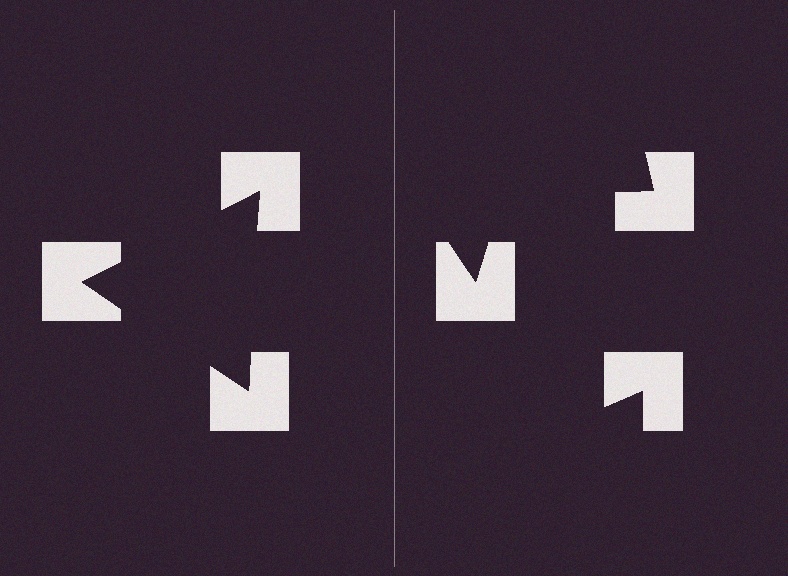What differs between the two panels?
The notched squares are positioned identically on both sides; only the wedge orientations differ. On the left they align to a triangle; on the right they are misaligned.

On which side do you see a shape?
An illusory triangle appears on the left side. On the right side the wedge cuts are rotated, so no coherent shape forms.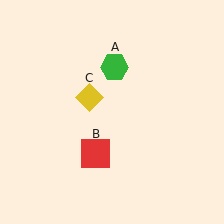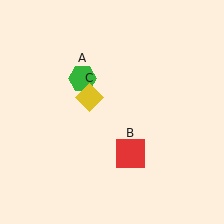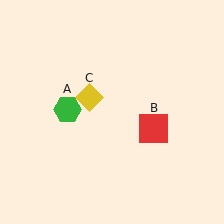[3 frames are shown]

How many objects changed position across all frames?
2 objects changed position: green hexagon (object A), red square (object B).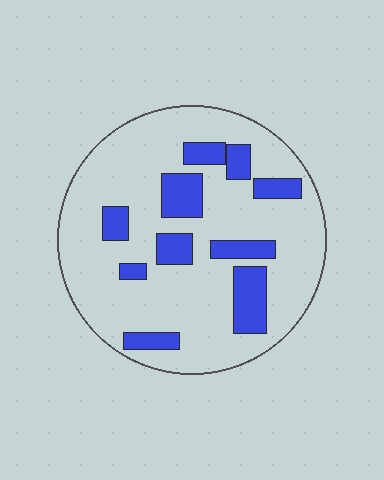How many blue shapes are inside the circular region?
10.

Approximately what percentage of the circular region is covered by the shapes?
Approximately 20%.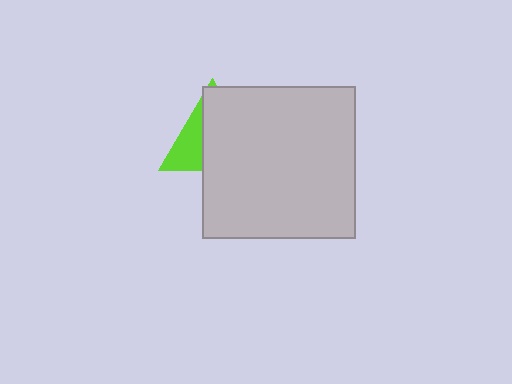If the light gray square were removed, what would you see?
You would see the complete lime triangle.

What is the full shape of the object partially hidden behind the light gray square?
The partially hidden object is a lime triangle.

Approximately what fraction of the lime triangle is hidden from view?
Roughly 67% of the lime triangle is hidden behind the light gray square.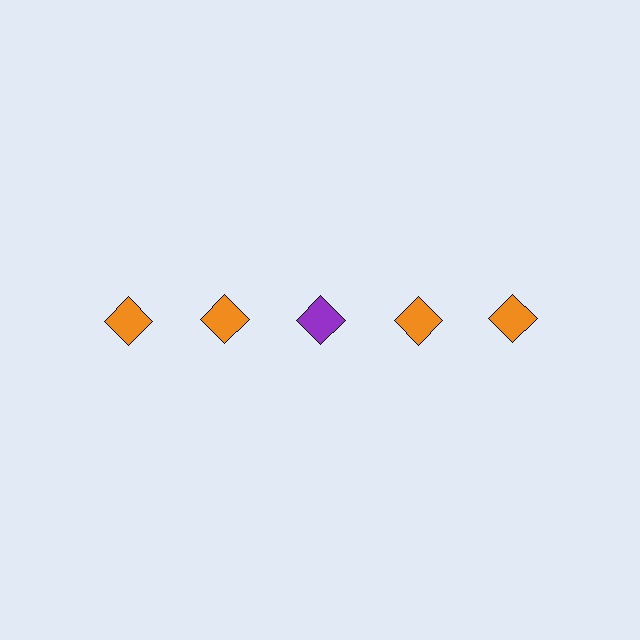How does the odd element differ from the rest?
It has a different color: purple instead of orange.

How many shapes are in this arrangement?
There are 5 shapes arranged in a grid pattern.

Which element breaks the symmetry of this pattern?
The purple diamond in the top row, center column breaks the symmetry. All other shapes are orange diamonds.